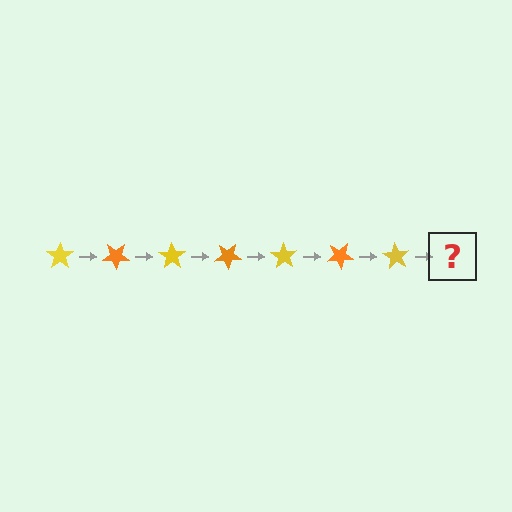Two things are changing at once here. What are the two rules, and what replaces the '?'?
The two rules are that it rotates 35 degrees each step and the color cycles through yellow and orange. The '?' should be an orange star, rotated 245 degrees from the start.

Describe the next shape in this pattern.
It should be an orange star, rotated 245 degrees from the start.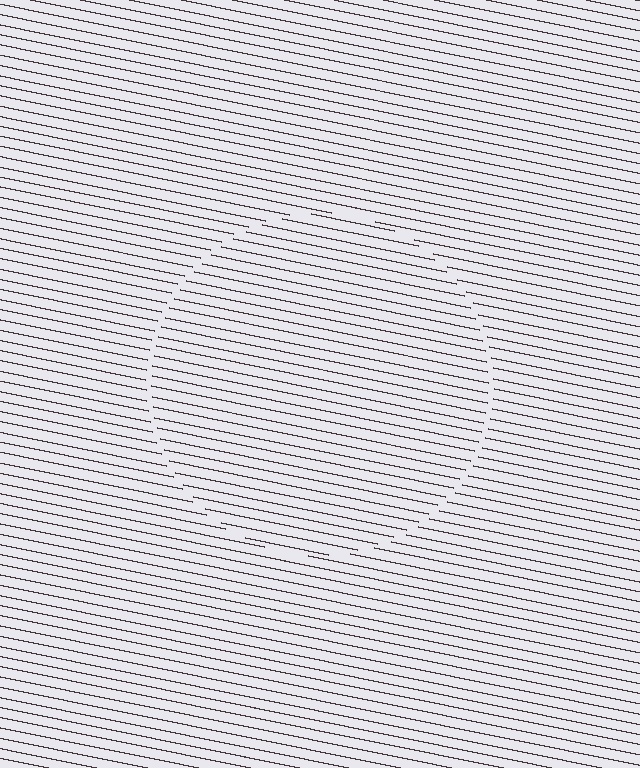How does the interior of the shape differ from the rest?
The interior of the shape contains the same grating, shifted by half a period — the contour is defined by the phase discontinuity where line-ends from the inner and outer gratings abut.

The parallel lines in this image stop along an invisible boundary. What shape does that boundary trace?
An illusory circle. The interior of the shape contains the same grating, shifted by half a period — the contour is defined by the phase discontinuity where line-ends from the inner and outer gratings abut.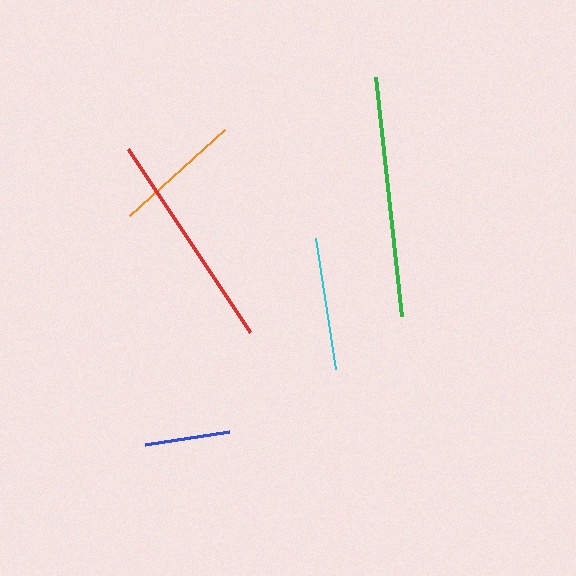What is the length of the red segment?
The red segment is approximately 220 pixels long.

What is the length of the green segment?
The green segment is approximately 240 pixels long.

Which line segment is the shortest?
The blue line is the shortest at approximately 85 pixels.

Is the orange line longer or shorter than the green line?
The green line is longer than the orange line.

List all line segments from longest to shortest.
From longest to shortest: green, red, cyan, orange, blue.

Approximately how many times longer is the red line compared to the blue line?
The red line is approximately 2.6 times the length of the blue line.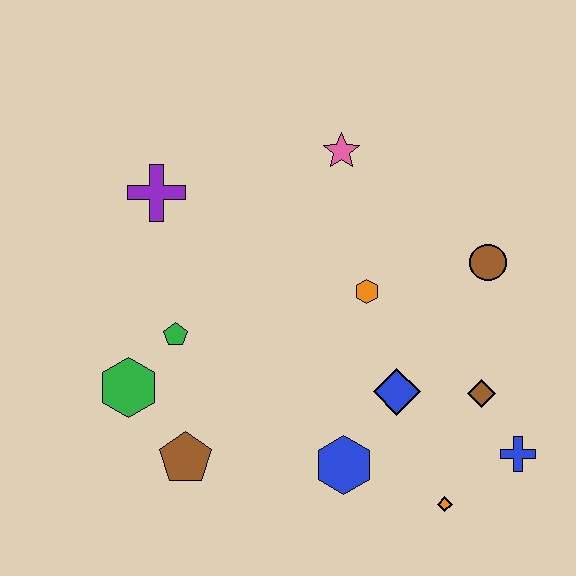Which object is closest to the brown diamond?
The blue cross is closest to the brown diamond.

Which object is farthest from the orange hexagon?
The green hexagon is farthest from the orange hexagon.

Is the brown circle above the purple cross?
No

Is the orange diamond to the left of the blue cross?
Yes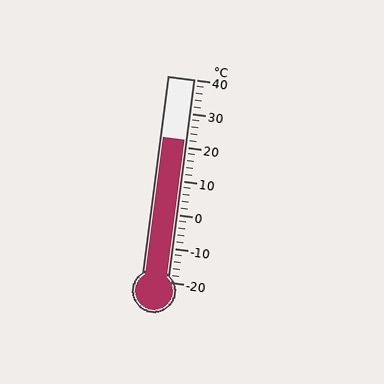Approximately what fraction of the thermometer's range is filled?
The thermometer is filled to approximately 70% of its range.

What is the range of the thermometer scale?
The thermometer scale ranges from -20°C to 40°C.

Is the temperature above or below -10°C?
The temperature is above -10°C.